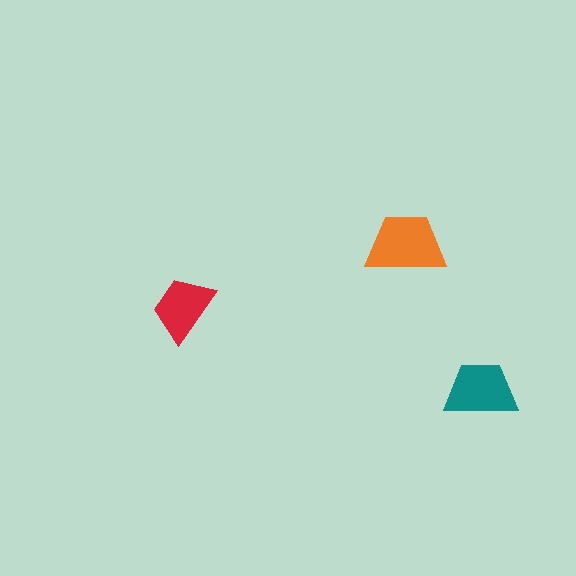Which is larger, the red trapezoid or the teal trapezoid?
The teal one.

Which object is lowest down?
The teal trapezoid is bottommost.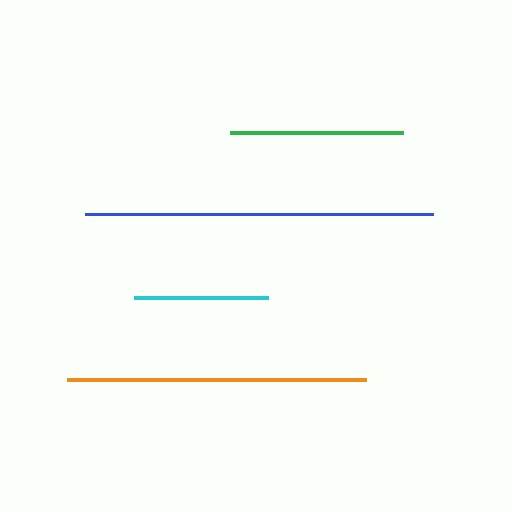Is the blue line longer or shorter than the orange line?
The blue line is longer than the orange line.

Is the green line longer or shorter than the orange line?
The orange line is longer than the green line.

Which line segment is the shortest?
The cyan line is the shortest at approximately 134 pixels.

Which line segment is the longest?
The blue line is the longest at approximately 348 pixels.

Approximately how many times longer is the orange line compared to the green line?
The orange line is approximately 1.7 times the length of the green line.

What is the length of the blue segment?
The blue segment is approximately 348 pixels long.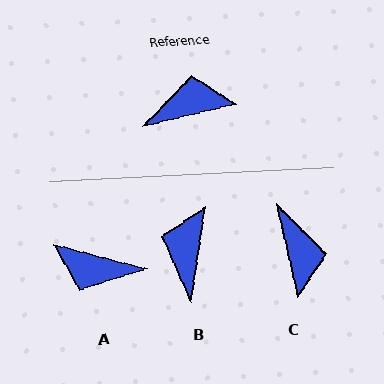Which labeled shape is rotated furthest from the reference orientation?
A, about 152 degrees away.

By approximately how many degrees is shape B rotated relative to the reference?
Approximately 68 degrees counter-clockwise.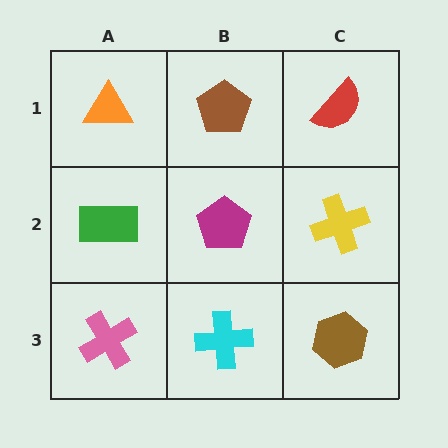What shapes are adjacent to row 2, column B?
A brown pentagon (row 1, column B), a cyan cross (row 3, column B), a green rectangle (row 2, column A), a yellow cross (row 2, column C).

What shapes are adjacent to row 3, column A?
A green rectangle (row 2, column A), a cyan cross (row 3, column B).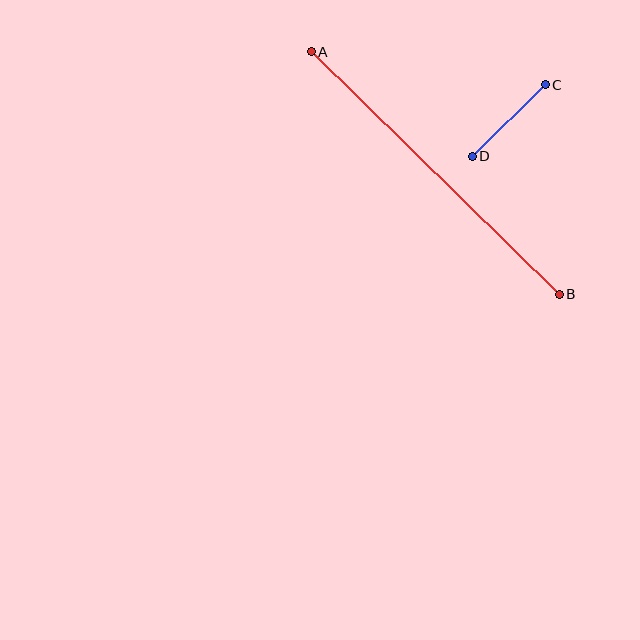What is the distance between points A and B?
The distance is approximately 347 pixels.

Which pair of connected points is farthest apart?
Points A and B are farthest apart.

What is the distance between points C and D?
The distance is approximately 102 pixels.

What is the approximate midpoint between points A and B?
The midpoint is at approximately (435, 173) pixels.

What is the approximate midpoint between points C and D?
The midpoint is at approximately (508, 120) pixels.